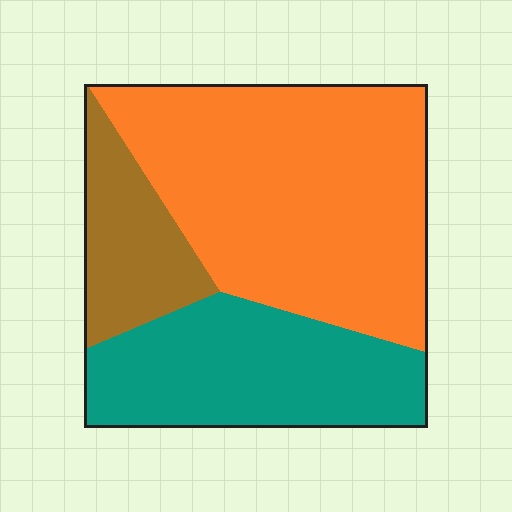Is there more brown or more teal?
Teal.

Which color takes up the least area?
Brown, at roughly 15%.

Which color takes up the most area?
Orange, at roughly 55%.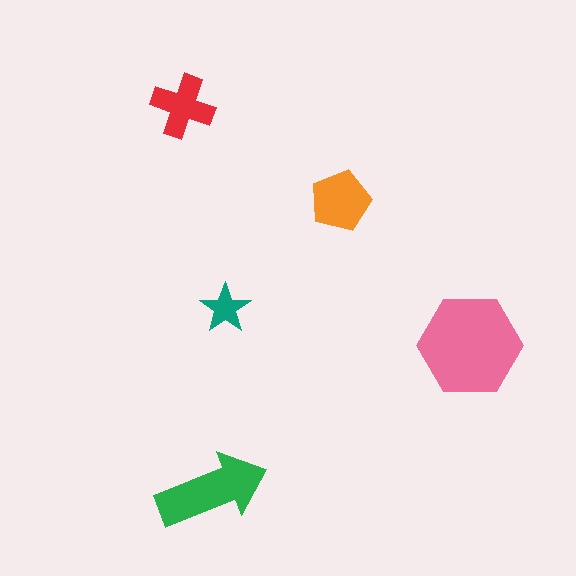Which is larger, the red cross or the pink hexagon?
The pink hexagon.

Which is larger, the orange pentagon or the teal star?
The orange pentagon.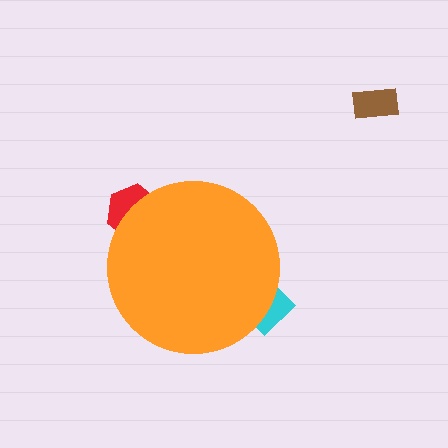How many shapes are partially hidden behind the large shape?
2 shapes are partially hidden.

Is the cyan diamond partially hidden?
Yes, the cyan diamond is partially hidden behind the orange circle.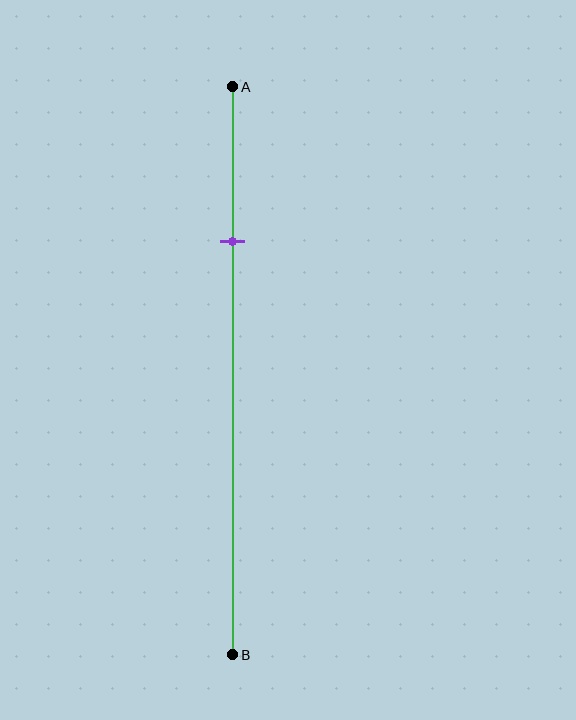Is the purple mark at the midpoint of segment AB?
No, the mark is at about 25% from A, not at the 50% midpoint.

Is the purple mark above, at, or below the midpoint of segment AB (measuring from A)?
The purple mark is above the midpoint of segment AB.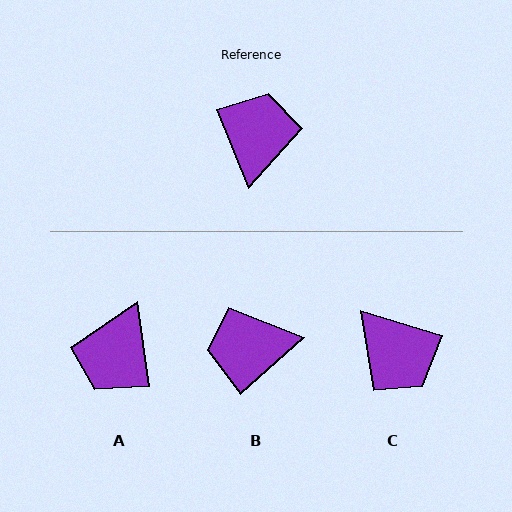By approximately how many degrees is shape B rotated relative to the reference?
Approximately 110 degrees counter-clockwise.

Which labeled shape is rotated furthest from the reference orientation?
A, about 166 degrees away.